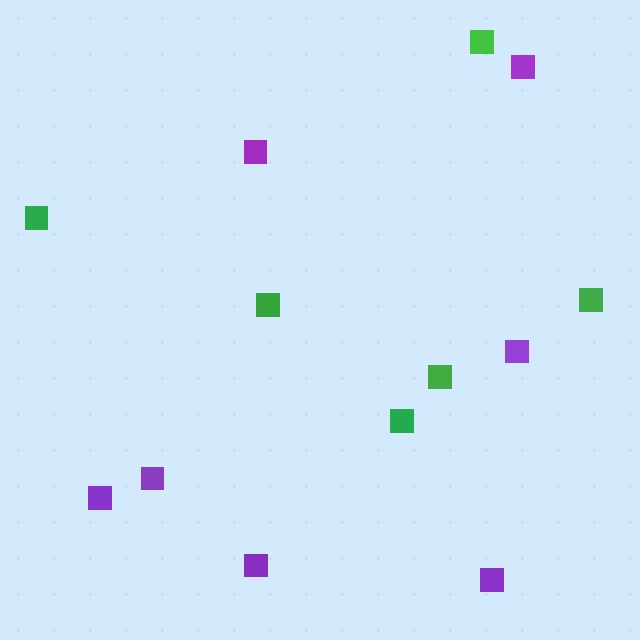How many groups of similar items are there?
There are 2 groups: one group of purple squares (7) and one group of green squares (6).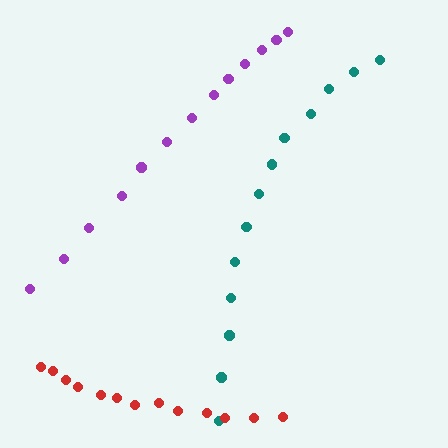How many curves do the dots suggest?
There are 3 distinct paths.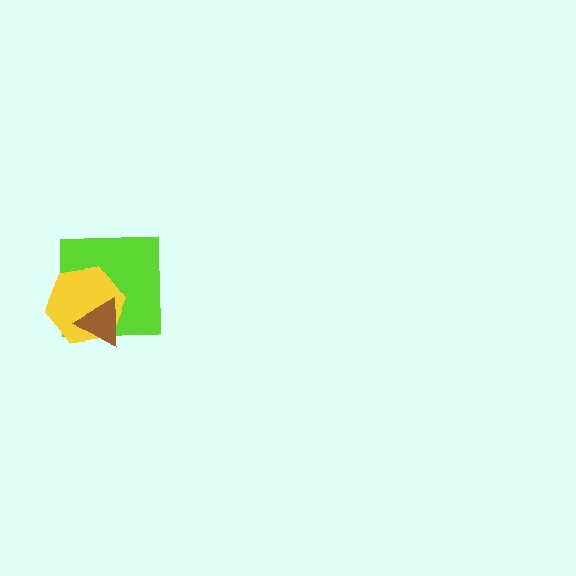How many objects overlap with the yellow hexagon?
2 objects overlap with the yellow hexagon.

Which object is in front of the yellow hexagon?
The brown triangle is in front of the yellow hexagon.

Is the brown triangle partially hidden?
No, no other shape covers it.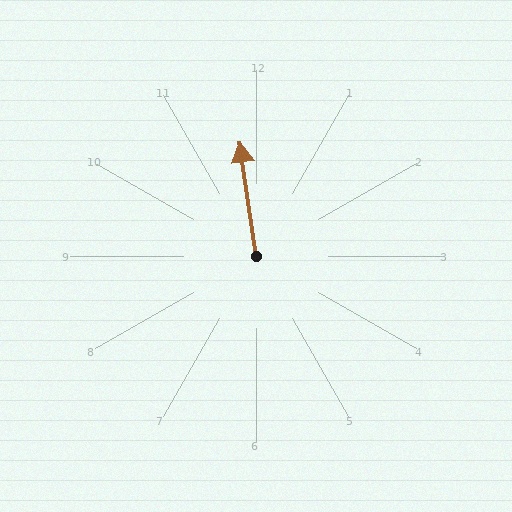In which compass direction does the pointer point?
North.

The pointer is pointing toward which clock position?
Roughly 12 o'clock.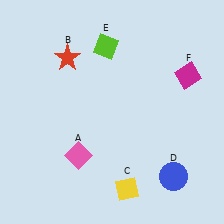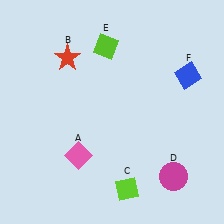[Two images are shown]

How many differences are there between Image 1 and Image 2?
There are 3 differences between the two images.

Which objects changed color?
C changed from yellow to lime. D changed from blue to magenta. F changed from magenta to blue.